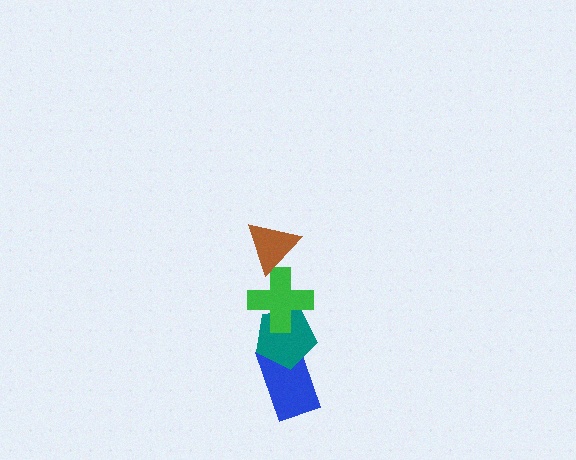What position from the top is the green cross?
The green cross is 2nd from the top.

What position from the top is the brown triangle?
The brown triangle is 1st from the top.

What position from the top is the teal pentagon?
The teal pentagon is 3rd from the top.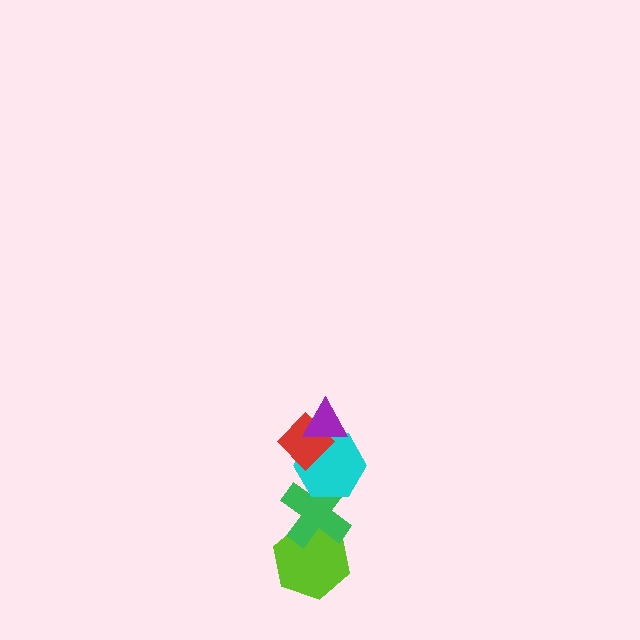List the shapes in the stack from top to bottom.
From top to bottom: the purple triangle, the red diamond, the cyan hexagon, the green cross, the lime hexagon.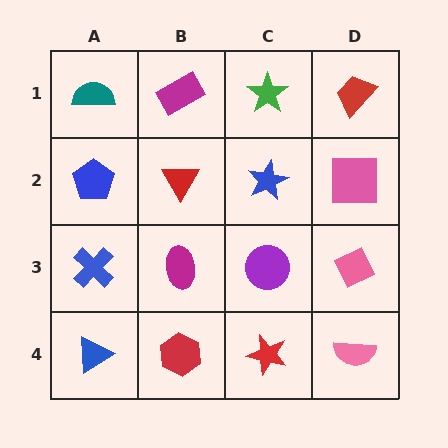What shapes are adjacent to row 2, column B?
A magenta rectangle (row 1, column B), a magenta ellipse (row 3, column B), a blue pentagon (row 2, column A), a blue star (row 2, column C).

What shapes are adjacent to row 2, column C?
A green star (row 1, column C), a purple circle (row 3, column C), a red triangle (row 2, column B), a pink square (row 2, column D).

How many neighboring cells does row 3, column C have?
4.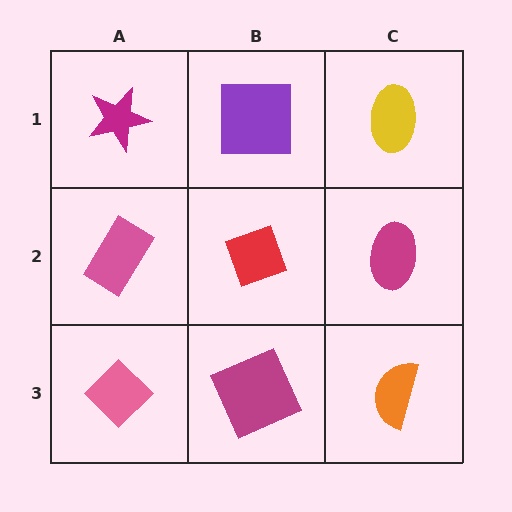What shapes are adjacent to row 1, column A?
A pink rectangle (row 2, column A), a purple square (row 1, column B).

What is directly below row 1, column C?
A magenta ellipse.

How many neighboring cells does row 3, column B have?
3.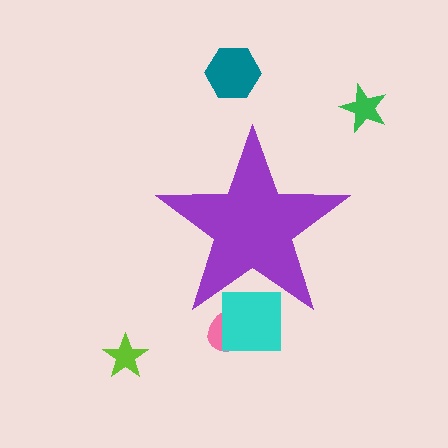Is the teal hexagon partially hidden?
No, the teal hexagon is fully visible.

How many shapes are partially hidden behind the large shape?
2 shapes are partially hidden.